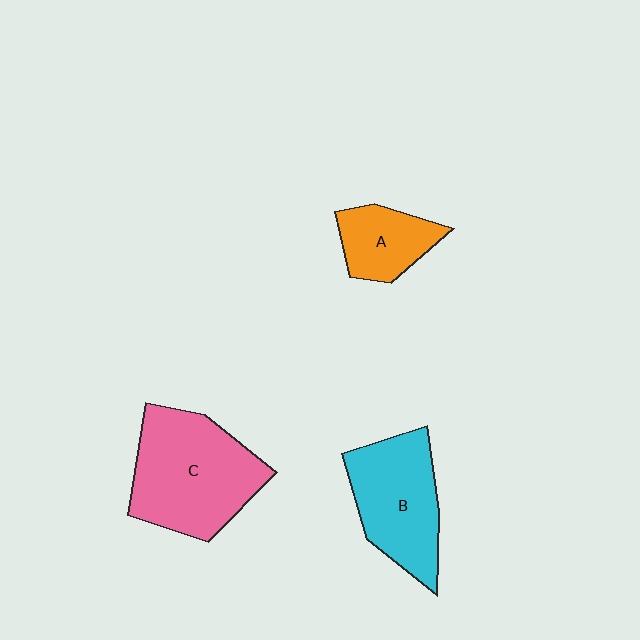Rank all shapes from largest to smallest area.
From largest to smallest: C (pink), B (cyan), A (orange).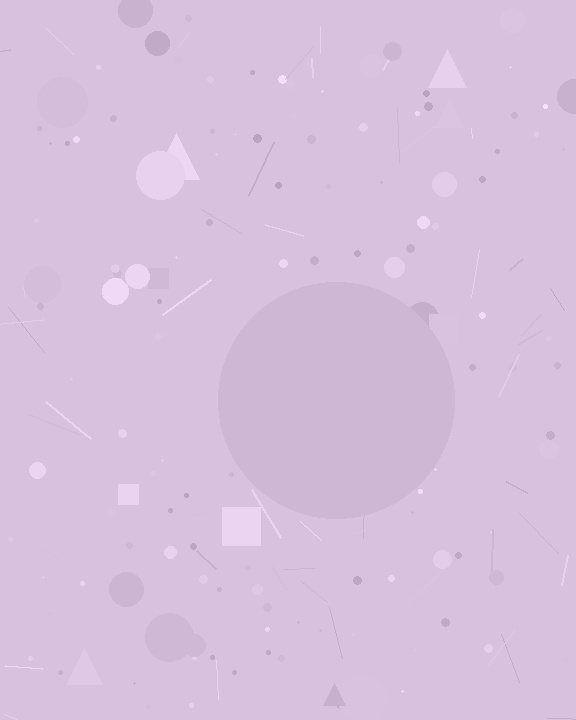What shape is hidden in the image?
A circle is hidden in the image.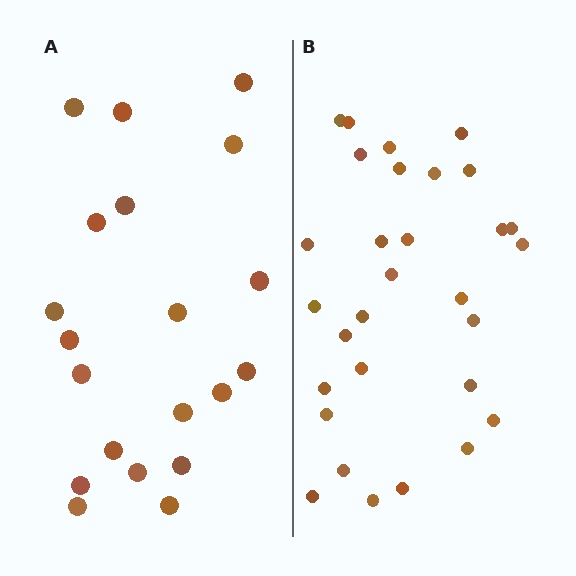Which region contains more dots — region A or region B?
Region B (the right region) has more dots.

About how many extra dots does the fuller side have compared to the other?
Region B has roughly 10 or so more dots than region A.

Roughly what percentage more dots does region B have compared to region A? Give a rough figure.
About 50% more.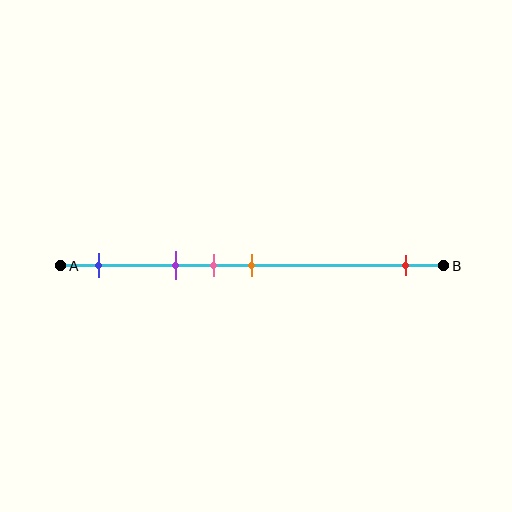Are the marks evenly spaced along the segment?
No, the marks are not evenly spaced.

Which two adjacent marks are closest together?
The pink and orange marks are the closest adjacent pair.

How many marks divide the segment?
There are 5 marks dividing the segment.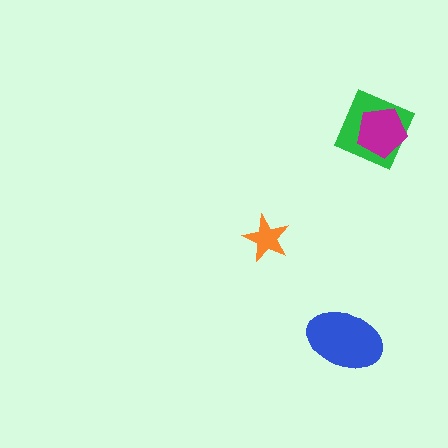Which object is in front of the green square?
The magenta pentagon is in front of the green square.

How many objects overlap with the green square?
1 object overlaps with the green square.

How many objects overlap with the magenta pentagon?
1 object overlaps with the magenta pentagon.